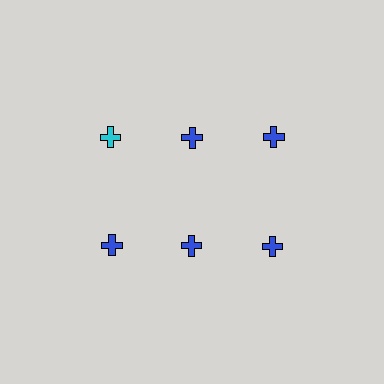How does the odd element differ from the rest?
It has a different color: cyan instead of blue.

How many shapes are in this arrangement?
There are 6 shapes arranged in a grid pattern.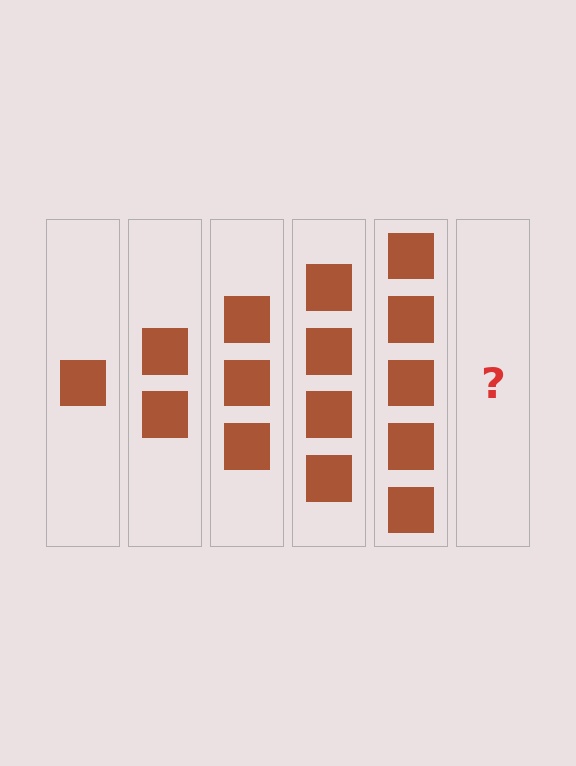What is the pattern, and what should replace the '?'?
The pattern is that each step adds one more square. The '?' should be 6 squares.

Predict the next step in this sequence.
The next step is 6 squares.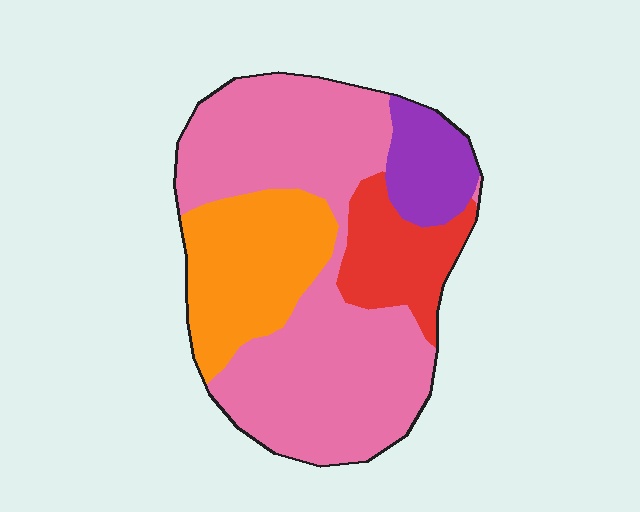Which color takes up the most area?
Pink, at roughly 55%.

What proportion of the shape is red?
Red takes up about one eighth (1/8) of the shape.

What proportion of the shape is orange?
Orange takes up between a sixth and a third of the shape.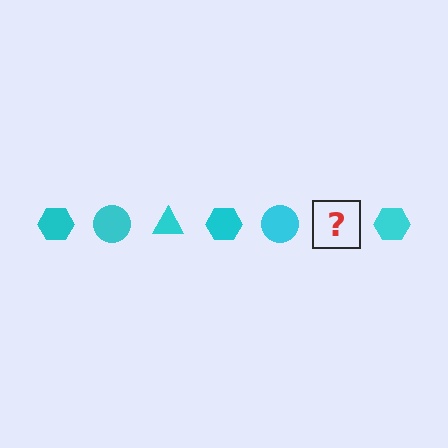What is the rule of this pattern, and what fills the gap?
The rule is that the pattern cycles through hexagon, circle, triangle shapes in cyan. The gap should be filled with a cyan triangle.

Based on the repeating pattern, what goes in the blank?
The blank should be a cyan triangle.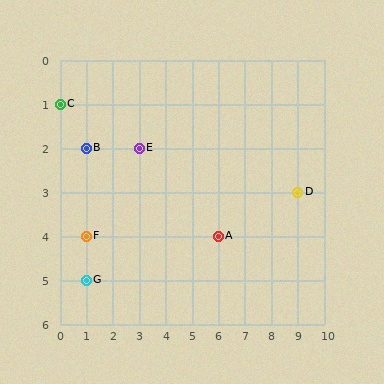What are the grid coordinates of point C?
Point C is at grid coordinates (0, 1).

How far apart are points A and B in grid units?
Points A and B are 5 columns and 2 rows apart (about 5.4 grid units diagonally).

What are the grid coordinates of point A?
Point A is at grid coordinates (6, 4).